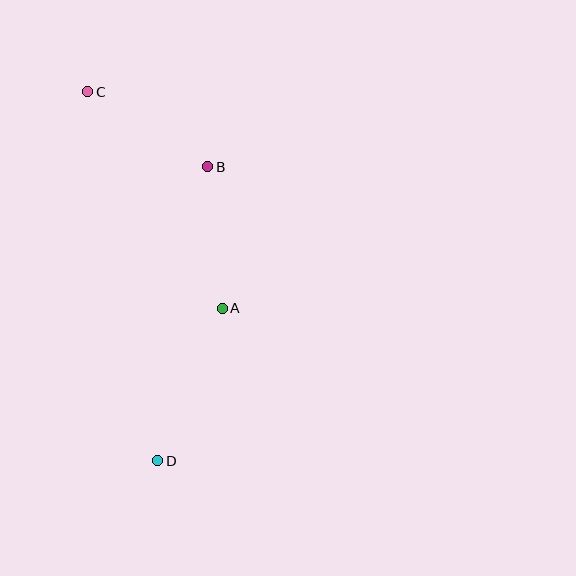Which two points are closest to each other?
Points B and C are closest to each other.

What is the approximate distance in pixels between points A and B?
The distance between A and B is approximately 143 pixels.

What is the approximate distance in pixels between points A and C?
The distance between A and C is approximately 255 pixels.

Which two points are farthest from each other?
Points C and D are farthest from each other.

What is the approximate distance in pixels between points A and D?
The distance between A and D is approximately 165 pixels.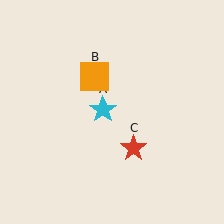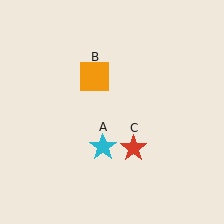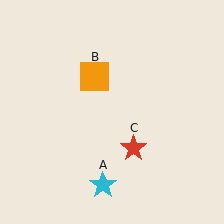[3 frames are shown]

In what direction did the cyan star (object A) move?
The cyan star (object A) moved down.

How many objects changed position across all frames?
1 object changed position: cyan star (object A).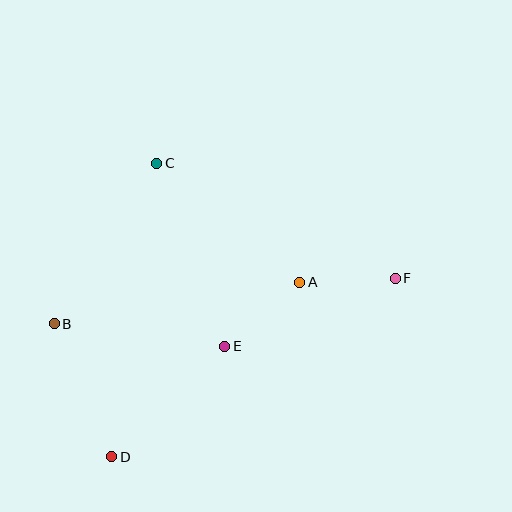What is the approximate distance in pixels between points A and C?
The distance between A and C is approximately 186 pixels.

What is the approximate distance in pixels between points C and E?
The distance between C and E is approximately 195 pixels.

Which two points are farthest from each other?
Points B and F are farthest from each other.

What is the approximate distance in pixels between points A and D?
The distance between A and D is approximately 256 pixels.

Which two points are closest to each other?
Points A and F are closest to each other.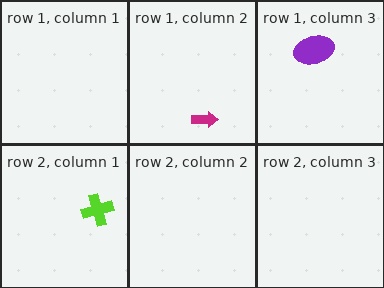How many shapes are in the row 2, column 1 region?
1.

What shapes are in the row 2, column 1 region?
The lime cross.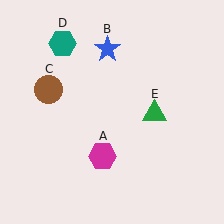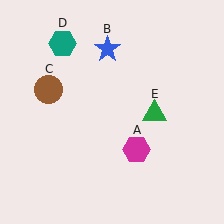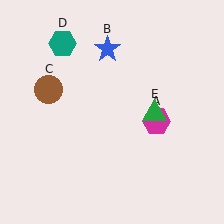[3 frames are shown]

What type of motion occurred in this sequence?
The magenta hexagon (object A) rotated counterclockwise around the center of the scene.